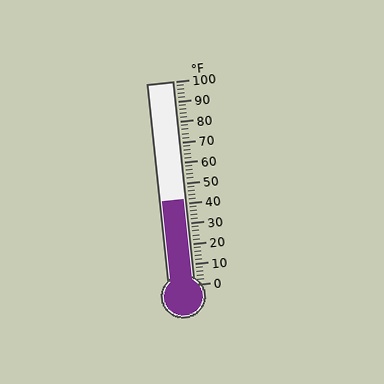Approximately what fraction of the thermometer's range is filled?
The thermometer is filled to approximately 40% of its range.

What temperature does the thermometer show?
The thermometer shows approximately 42°F.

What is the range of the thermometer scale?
The thermometer scale ranges from 0°F to 100°F.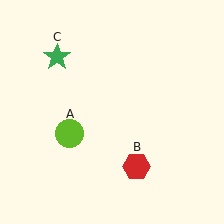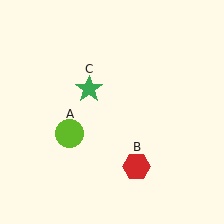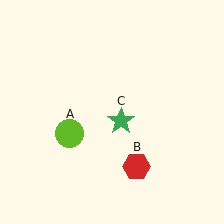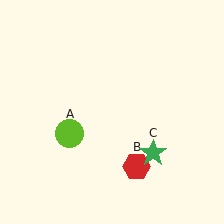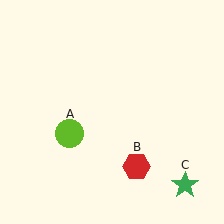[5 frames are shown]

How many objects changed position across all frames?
1 object changed position: green star (object C).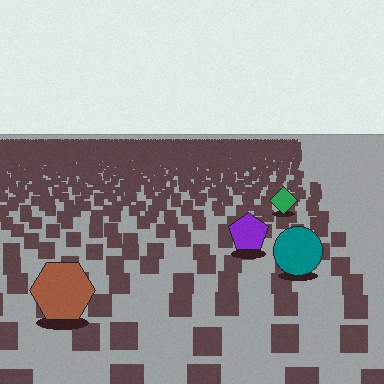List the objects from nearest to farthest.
From nearest to farthest: the brown hexagon, the teal circle, the purple pentagon, the green diamond.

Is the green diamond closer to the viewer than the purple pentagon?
No. The purple pentagon is closer — you can tell from the texture gradient: the ground texture is coarser near it.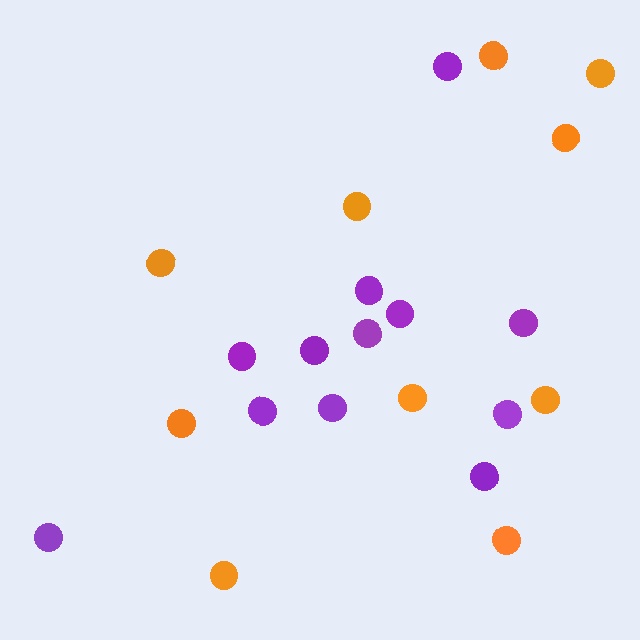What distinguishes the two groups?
There are 2 groups: one group of orange circles (10) and one group of purple circles (12).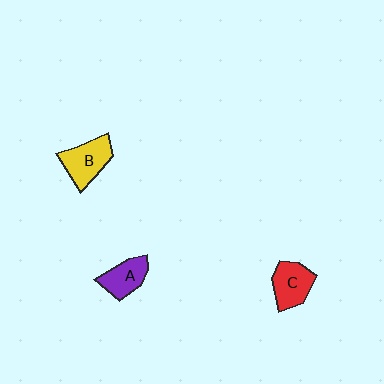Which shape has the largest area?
Shape B (yellow).